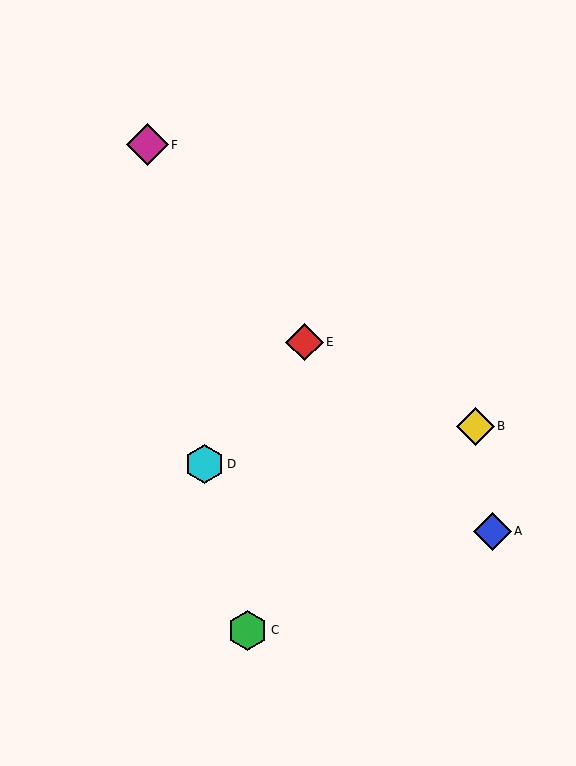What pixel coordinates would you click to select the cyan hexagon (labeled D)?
Click at (204, 464) to select the cyan hexagon D.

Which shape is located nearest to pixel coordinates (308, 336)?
The red diamond (labeled E) at (304, 342) is nearest to that location.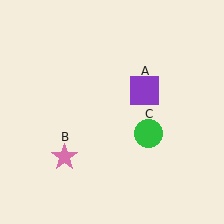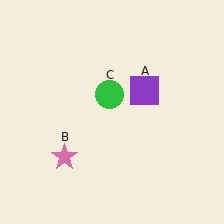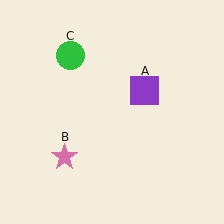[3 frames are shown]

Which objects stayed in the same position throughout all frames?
Purple square (object A) and pink star (object B) remained stationary.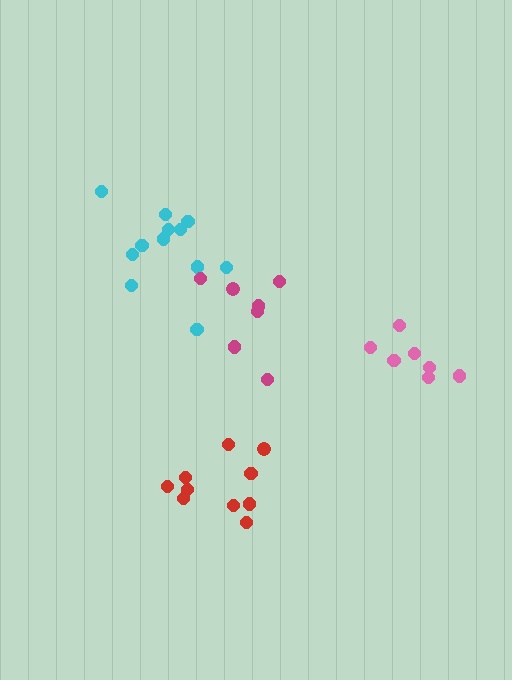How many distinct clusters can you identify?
There are 4 distinct clusters.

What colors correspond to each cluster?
The clusters are colored: cyan, red, pink, magenta.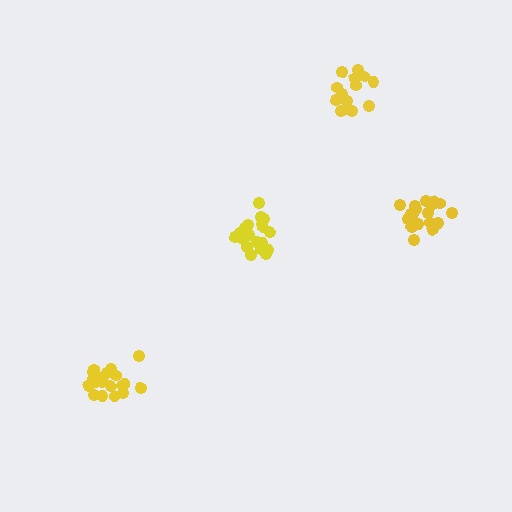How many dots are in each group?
Group 1: 19 dots, Group 2: 20 dots, Group 3: 16 dots, Group 4: 20 dots (75 total).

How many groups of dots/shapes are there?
There are 4 groups.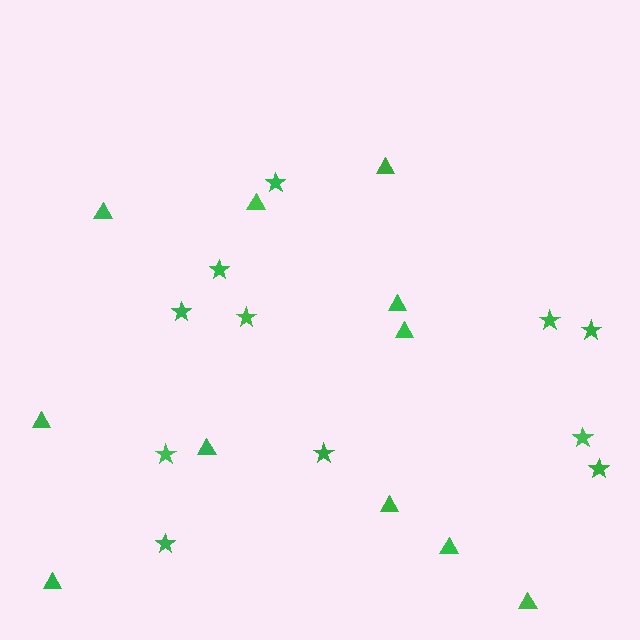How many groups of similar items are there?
There are 2 groups: one group of stars (11) and one group of triangles (11).